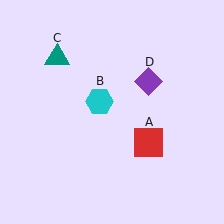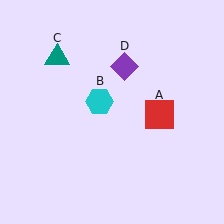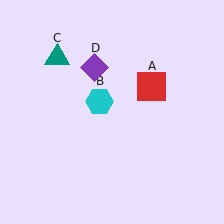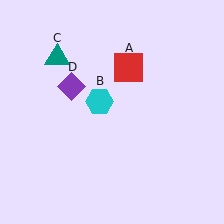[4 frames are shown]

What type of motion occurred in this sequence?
The red square (object A), purple diamond (object D) rotated counterclockwise around the center of the scene.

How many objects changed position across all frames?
2 objects changed position: red square (object A), purple diamond (object D).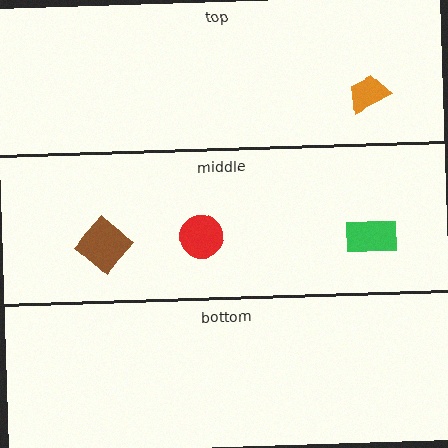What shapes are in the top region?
The orange trapezoid.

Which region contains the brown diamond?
The middle region.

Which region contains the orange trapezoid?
The top region.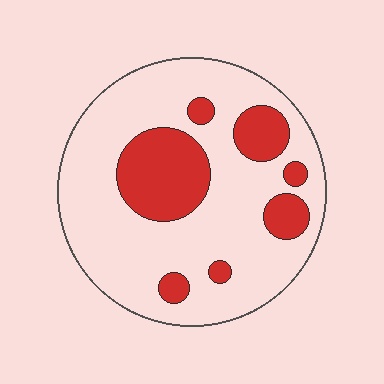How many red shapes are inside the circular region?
7.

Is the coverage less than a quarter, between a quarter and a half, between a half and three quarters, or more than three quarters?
Less than a quarter.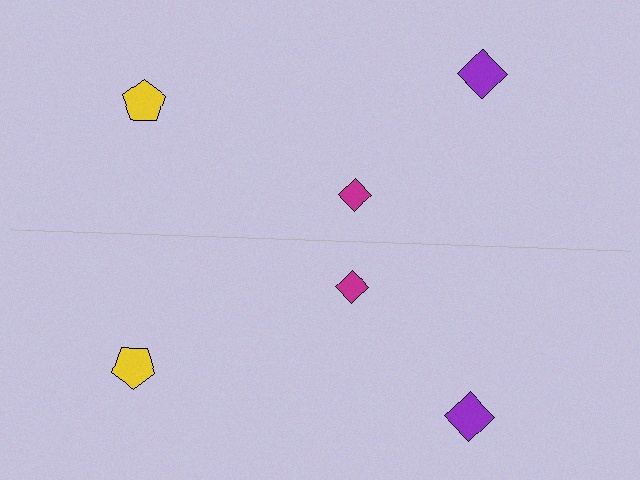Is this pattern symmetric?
Yes, this pattern has bilateral (reflection) symmetry.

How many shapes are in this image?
There are 6 shapes in this image.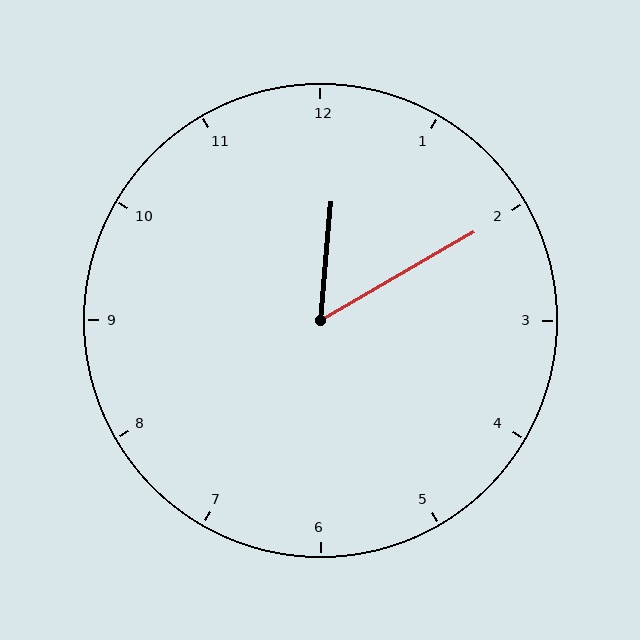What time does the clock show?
12:10.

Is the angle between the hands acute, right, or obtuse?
It is acute.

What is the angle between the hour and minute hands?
Approximately 55 degrees.